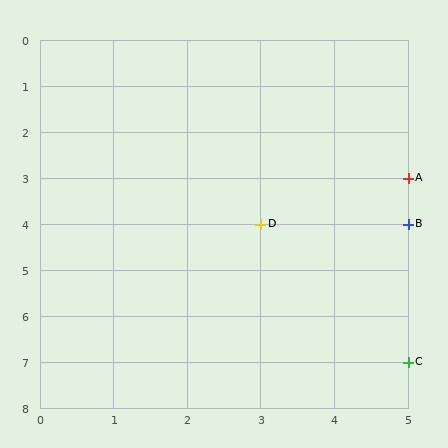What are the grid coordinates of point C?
Point C is at grid coordinates (5, 7).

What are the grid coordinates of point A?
Point A is at grid coordinates (5, 3).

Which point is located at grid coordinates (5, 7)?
Point C is at (5, 7).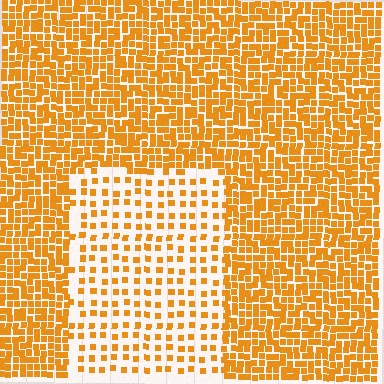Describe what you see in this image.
The image contains small orange elements arranged at two different densities. A rectangle-shaped region is visible where the elements are less densely packed than the surrounding area.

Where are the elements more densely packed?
The elements are more densely packed outside the rectangle boundary.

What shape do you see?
I see a rectangle.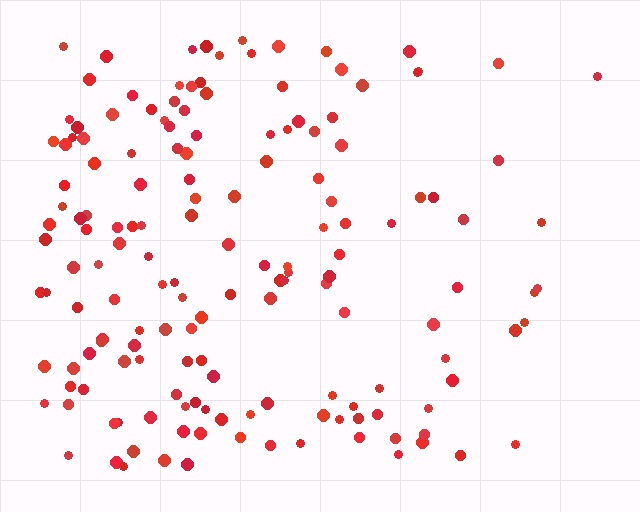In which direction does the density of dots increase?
From right to left, with the left side densest.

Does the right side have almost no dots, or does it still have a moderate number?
Still a moderate number, just noticeably fewer than the left.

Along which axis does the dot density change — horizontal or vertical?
Horizontal.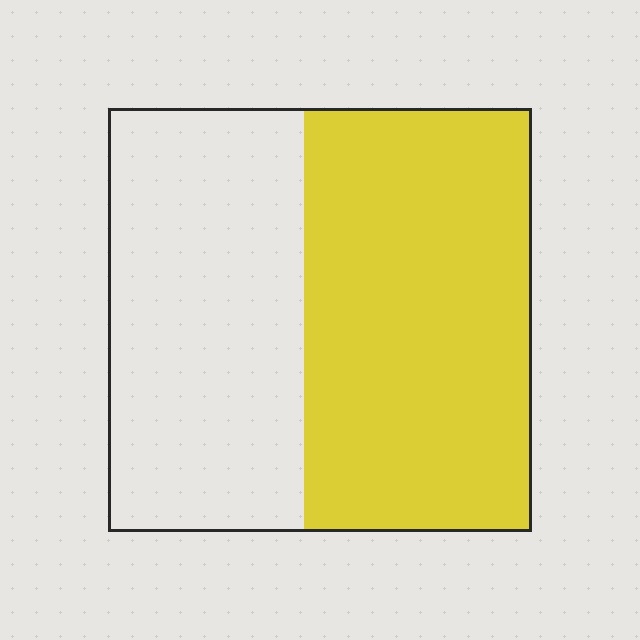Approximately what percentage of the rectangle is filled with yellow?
Approximately 55%.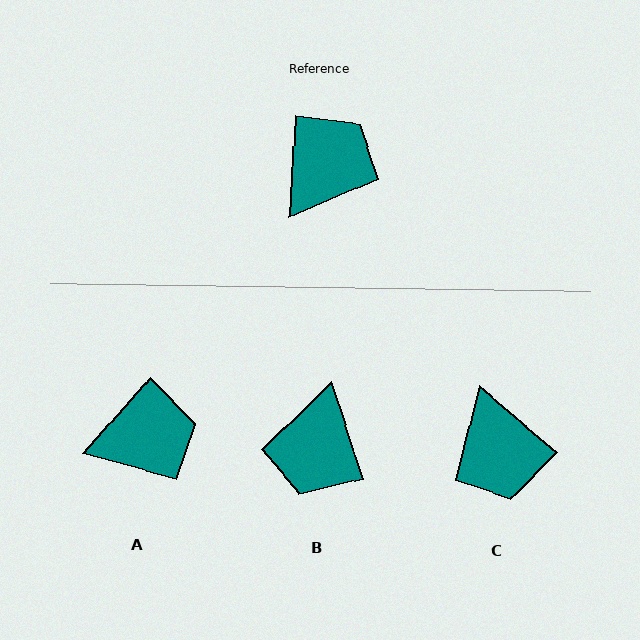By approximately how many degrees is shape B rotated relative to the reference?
Approximately 158 degrees clockwise.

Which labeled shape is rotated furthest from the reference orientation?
B, about 158 degrees away.